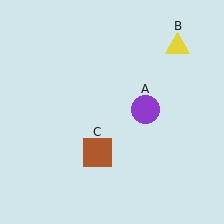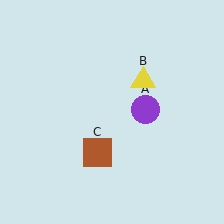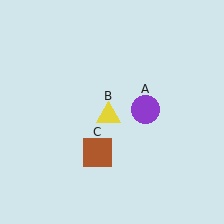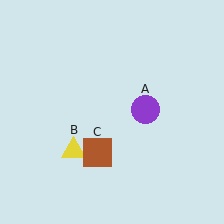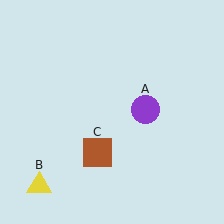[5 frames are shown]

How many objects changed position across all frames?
1 object changed position: yellow triangle (object B).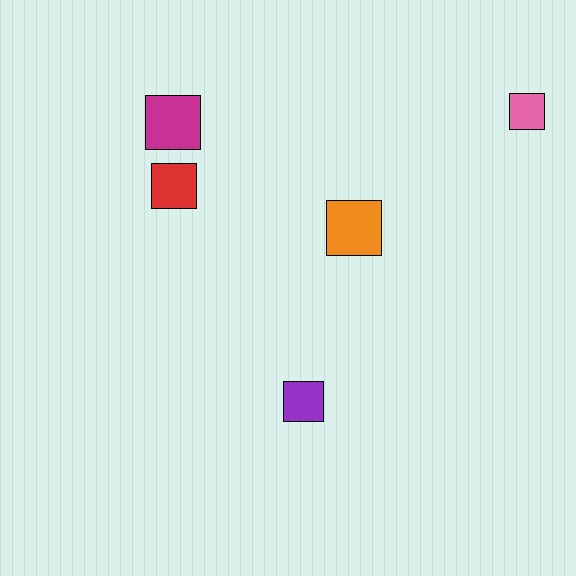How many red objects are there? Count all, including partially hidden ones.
There is 1 red object.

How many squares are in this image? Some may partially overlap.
There are 5 squares.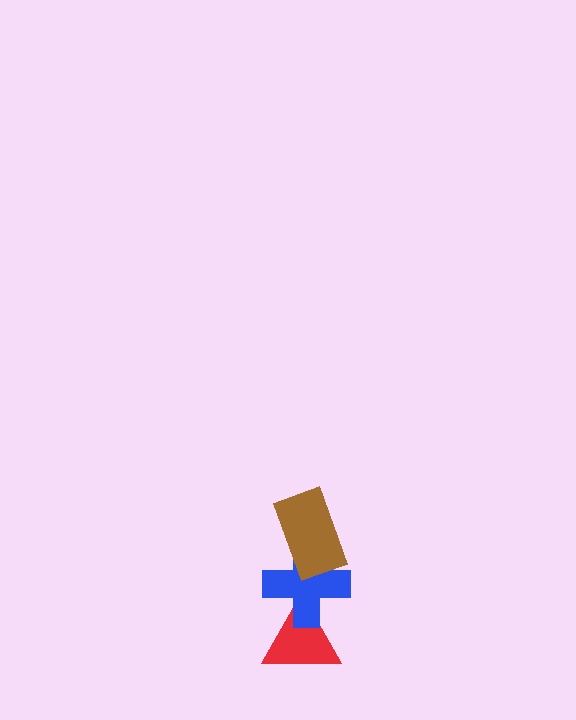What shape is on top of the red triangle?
The blue cross is on top of the red triangle.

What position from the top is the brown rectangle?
The brown rectangle is 1st from the top.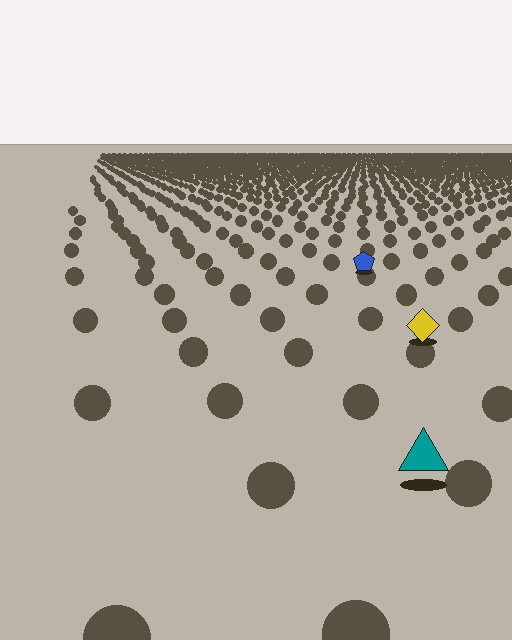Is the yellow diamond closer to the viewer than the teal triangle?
No. The teal triangle is closer — you can tell from the texture gradient: the ground texture is coarser near it.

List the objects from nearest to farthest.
From nearest to farthest: the teal triangle, the yellow diamond, the blue pentagon.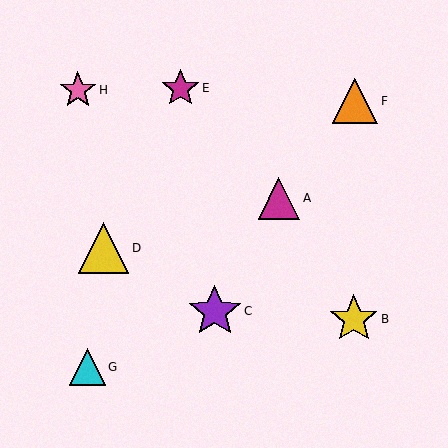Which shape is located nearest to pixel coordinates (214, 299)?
The purple star (labeled C) at (215, 311) is nearest to that location.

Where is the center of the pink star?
The center of the pink star is at (78, 90).